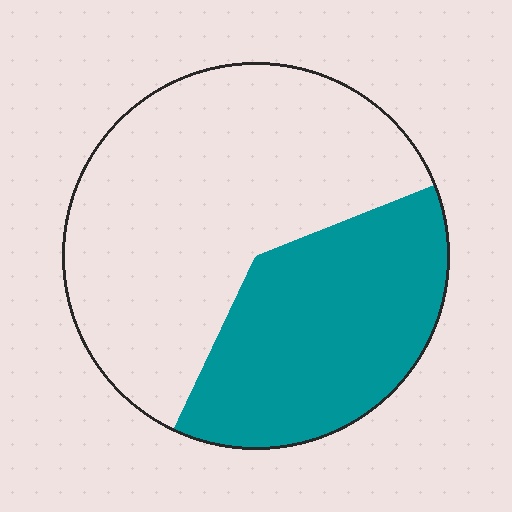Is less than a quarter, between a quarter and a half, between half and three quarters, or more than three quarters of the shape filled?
Between a quarter and a half.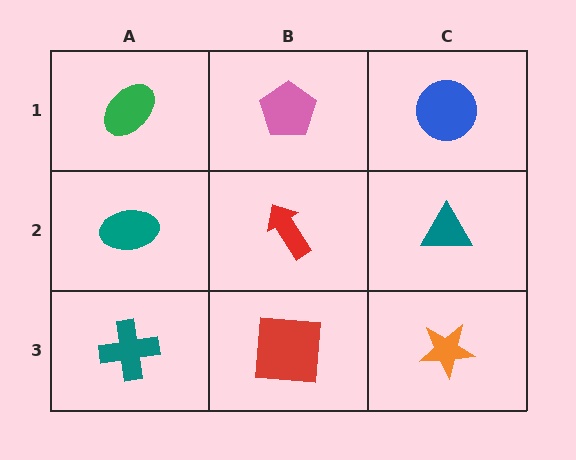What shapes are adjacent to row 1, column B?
A red arrow (row 2, column B), a green ellipse (row 1, column A), a blue circle (row 1, column C).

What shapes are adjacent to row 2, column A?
A green ellipse (row 1, column A), a teal cross (row 3, column A), a red arrow (row 2, column B).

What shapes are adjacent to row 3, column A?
A teal ellipse (row 2, column A), a red square (row 3, column B).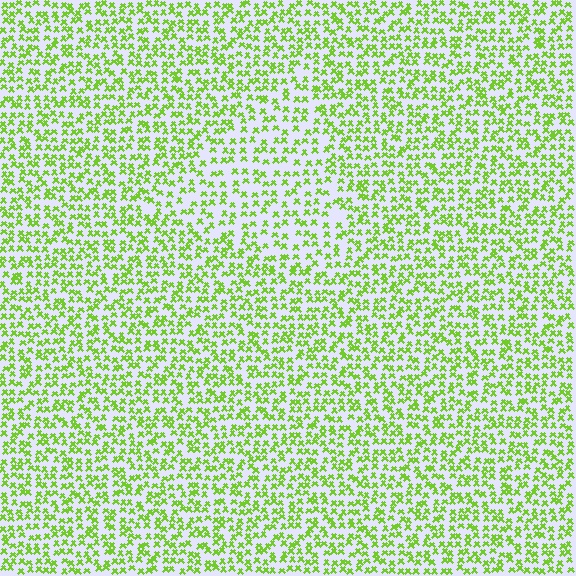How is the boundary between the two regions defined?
The boundary is defined by a change in element density (approximately 1.5x ratio). All elements are the same color, size, and shape.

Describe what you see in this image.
The image contains small lime elements arranged at two different densities. A triangle-shaped region is visible where the elements are less densely packed than the surrounding area.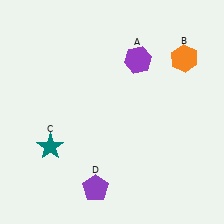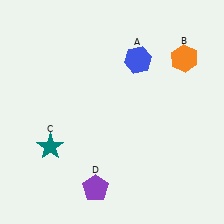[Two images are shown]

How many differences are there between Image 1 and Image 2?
There is 1 difference between the two images.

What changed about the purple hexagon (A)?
In Image 1, A is purple. In Image 2, it changed to blue.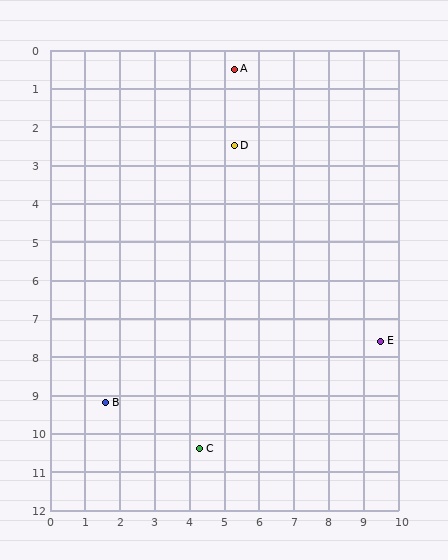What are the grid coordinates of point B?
Point B is at approximately (1.6, 9.2).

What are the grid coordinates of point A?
Point A is at approximately (5.3, 0.5).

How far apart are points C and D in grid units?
Points C and D are about 8.0 grid units apart.